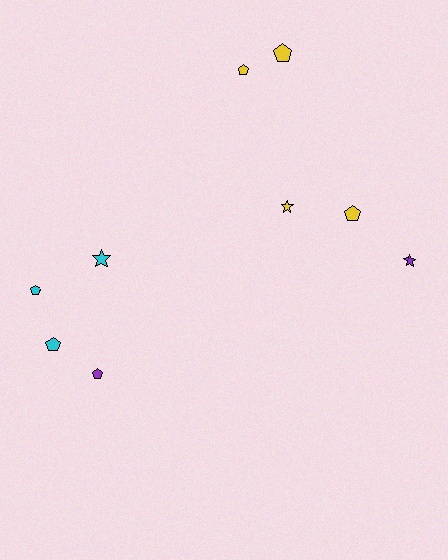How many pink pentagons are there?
There are no pink pentagons.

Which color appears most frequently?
Yellow, with 4 objects.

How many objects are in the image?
There are 9 objects.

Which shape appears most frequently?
Pentagon, with 6 objects.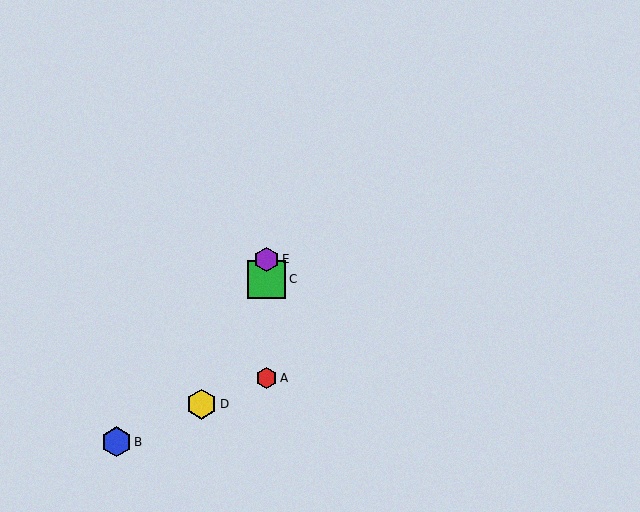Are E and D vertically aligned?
No, E is at x≈267 and D is at x≈202.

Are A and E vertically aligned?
Yes, both are at x≈267.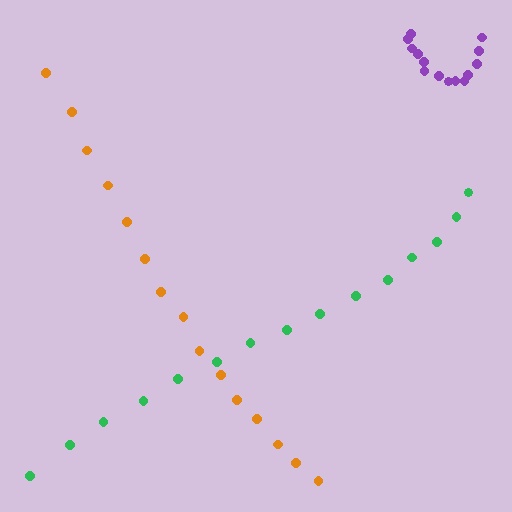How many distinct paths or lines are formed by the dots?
There are 3 distinct paths.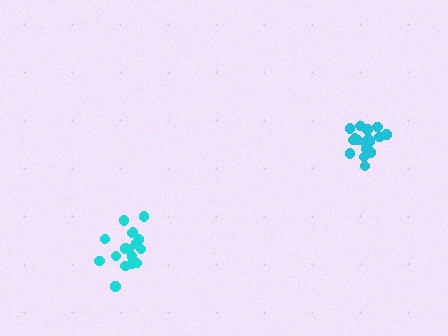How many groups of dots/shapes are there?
There are 2 groups.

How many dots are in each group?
Group 1: 17 dots, Group 2: 17 dots (34 total).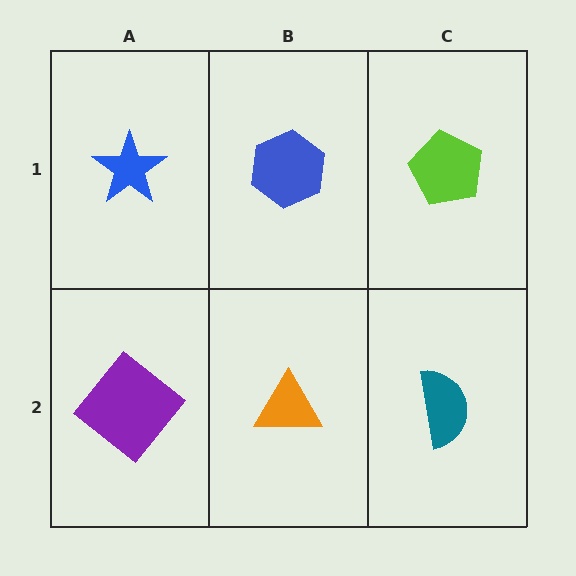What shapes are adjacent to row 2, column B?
A blue hexagon (row 1, column B), a purple diamond (row 2, column A), a teal semicircle (row 2, column C).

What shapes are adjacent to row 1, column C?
A teal semicircle (row 2, column C), a blue hexagon (row 1, column B).